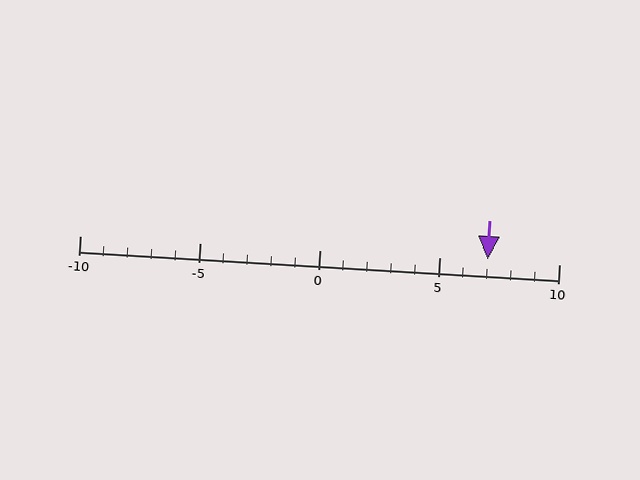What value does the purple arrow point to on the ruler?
The purple arrow points to approximately 7.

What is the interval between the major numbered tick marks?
The major tick marks are spaced 5 units apart.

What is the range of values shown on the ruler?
The ruler shows values from -10 to 10.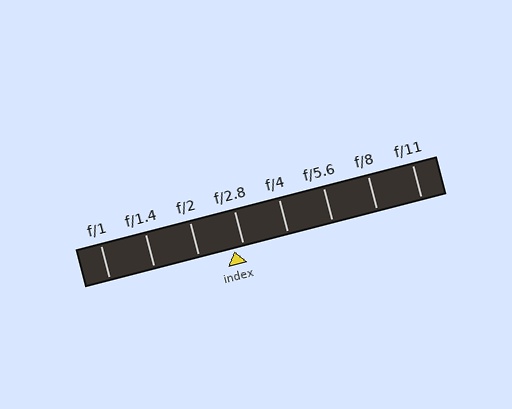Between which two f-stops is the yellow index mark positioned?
The index mark is between f/2 and f/2.8.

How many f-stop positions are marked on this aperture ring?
There are 8 f-stop positions marked.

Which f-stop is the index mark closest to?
The index mark is closest to f/2.8.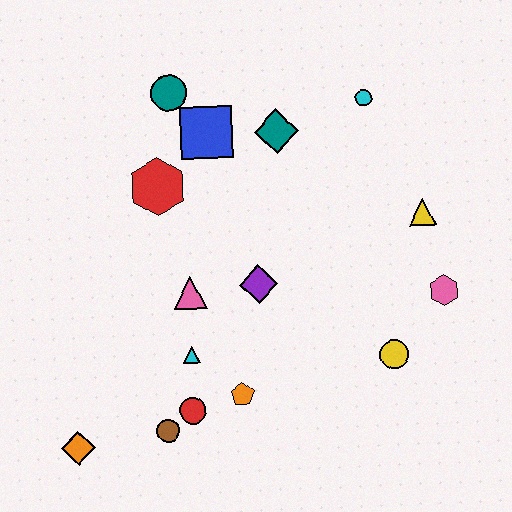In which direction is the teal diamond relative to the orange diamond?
The teal diamond is above the orange diamond.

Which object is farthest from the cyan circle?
The orange diamond is farthest from the cyan circle.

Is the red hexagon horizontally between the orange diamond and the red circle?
Yes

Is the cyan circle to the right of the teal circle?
Yes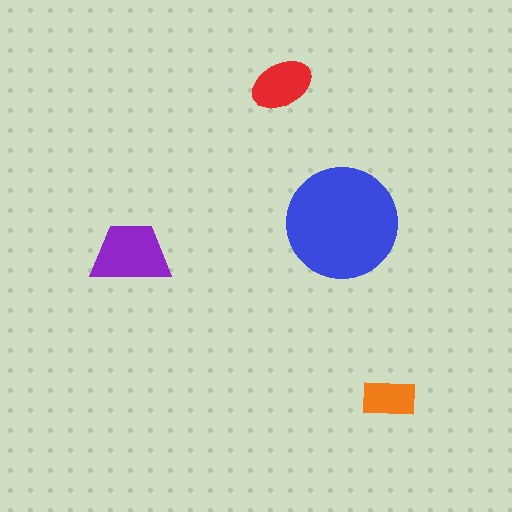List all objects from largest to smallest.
The blue circle, the purple trapezoid, the red ellipse, the orange rectangle.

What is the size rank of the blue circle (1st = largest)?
1st.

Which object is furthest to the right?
The orange rectangle is rightmost.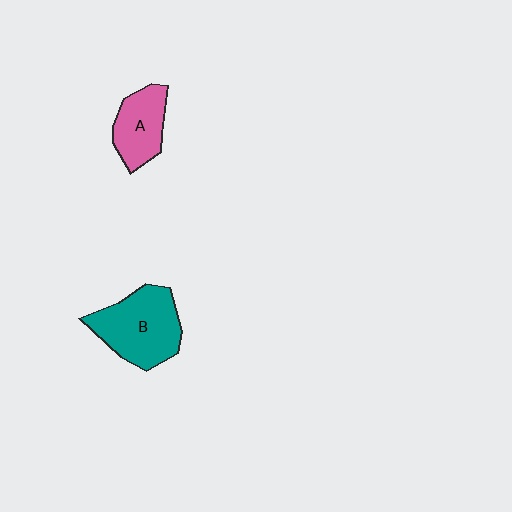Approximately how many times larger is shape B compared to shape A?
Approximately 1.6 times.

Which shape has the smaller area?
Shape A (pink).